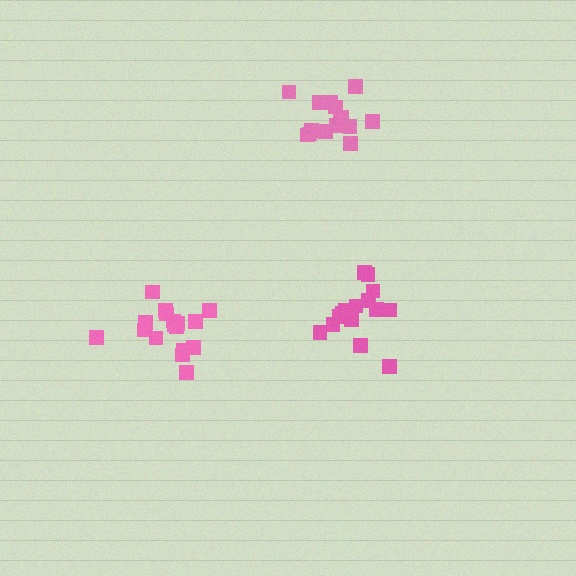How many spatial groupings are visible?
There are 3 spatial groupings.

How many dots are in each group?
Group 1: 15 dots, Group 2: 17 dots, Group 3: 15 dots (47 total).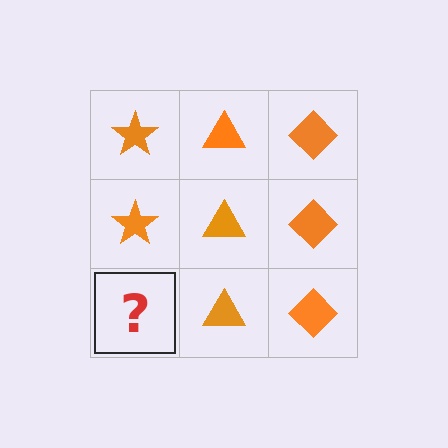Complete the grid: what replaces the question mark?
The question mark should be replaced with an orange star.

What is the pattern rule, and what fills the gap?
The rule is that each column has a consistent shape. The gap should be filled with an orange star.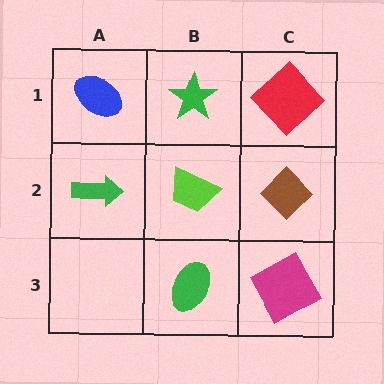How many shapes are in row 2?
3 shapes.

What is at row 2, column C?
A brown diamond.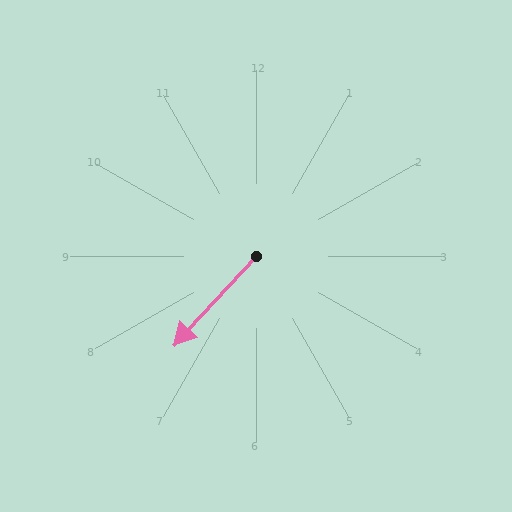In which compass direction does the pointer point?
Southwest.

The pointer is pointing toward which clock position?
Roughly 7 o'clock.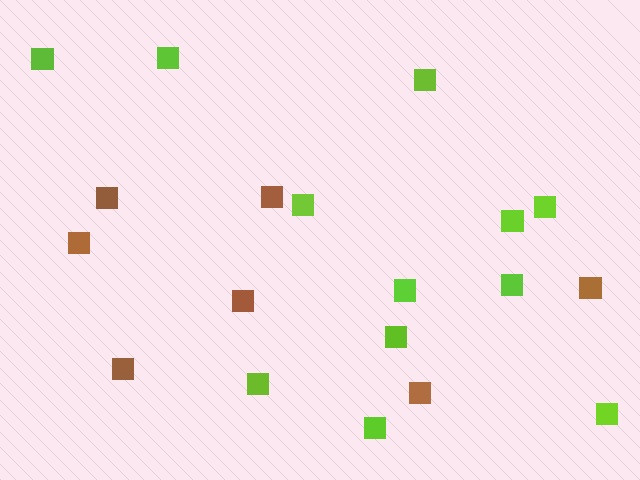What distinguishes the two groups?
There are 2 groups: one group of brown squares (7) and one group of lime squares (12).